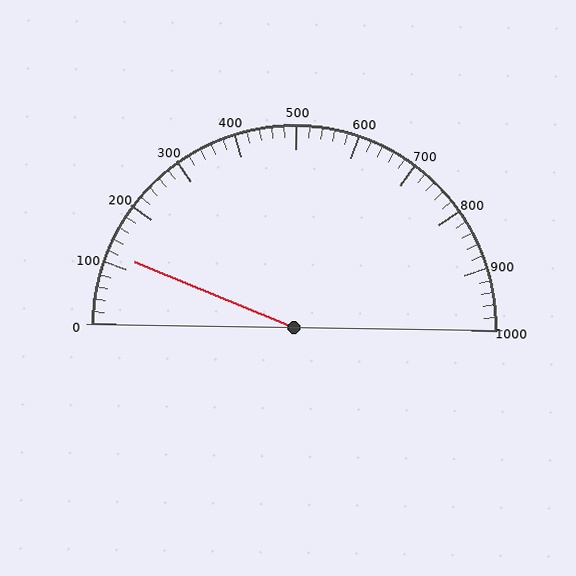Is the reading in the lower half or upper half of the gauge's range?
The reading is in the lower half of the range (0 to 1000).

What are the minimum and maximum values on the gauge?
The gauge ranges from 0 to 1000.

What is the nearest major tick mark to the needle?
The nearest major tick mark is 100.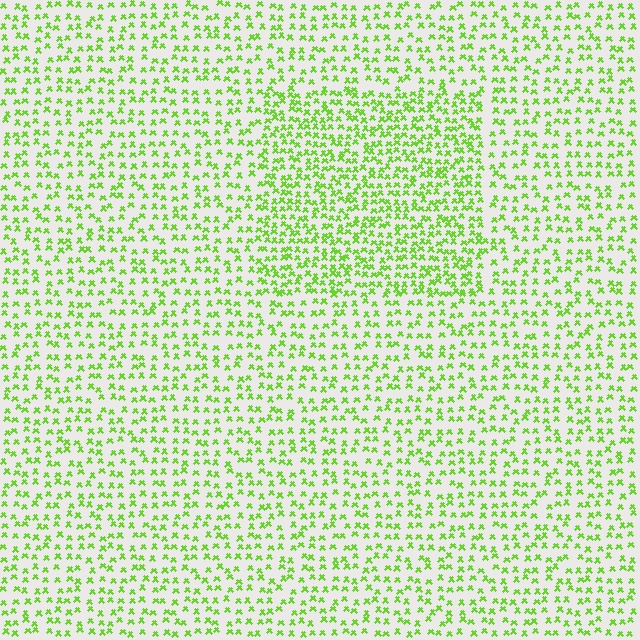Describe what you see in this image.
The image contains small lime elements arranged at two different densities. A rectangle-shaped region is visible where the elements are more densely packed than the surrounding area.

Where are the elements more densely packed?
The elements are more densely packed inside the rectangle boundary.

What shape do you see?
I see a rectangle.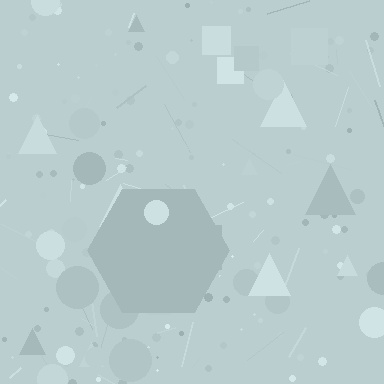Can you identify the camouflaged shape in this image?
The camouflaged shape is a hexagon.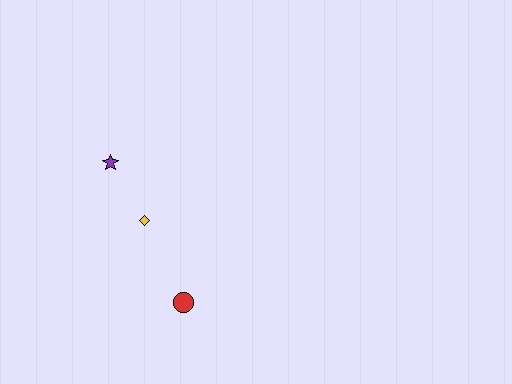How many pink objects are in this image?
There are no pink objects.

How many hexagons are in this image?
There are no hexagons.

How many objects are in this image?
There are 3 objects.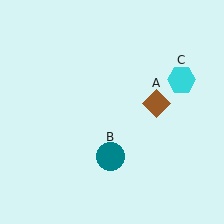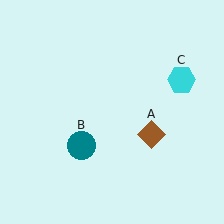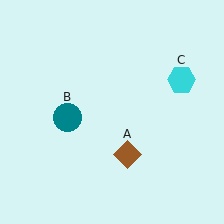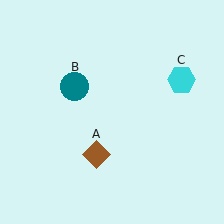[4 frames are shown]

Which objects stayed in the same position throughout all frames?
Cyan hexagon (object C) remained stationary.